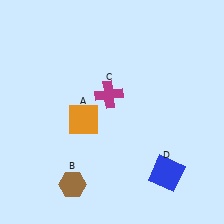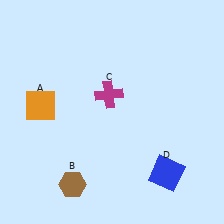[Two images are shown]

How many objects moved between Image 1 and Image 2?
1 object moved between the two images.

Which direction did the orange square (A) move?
The orange square (A) moved left.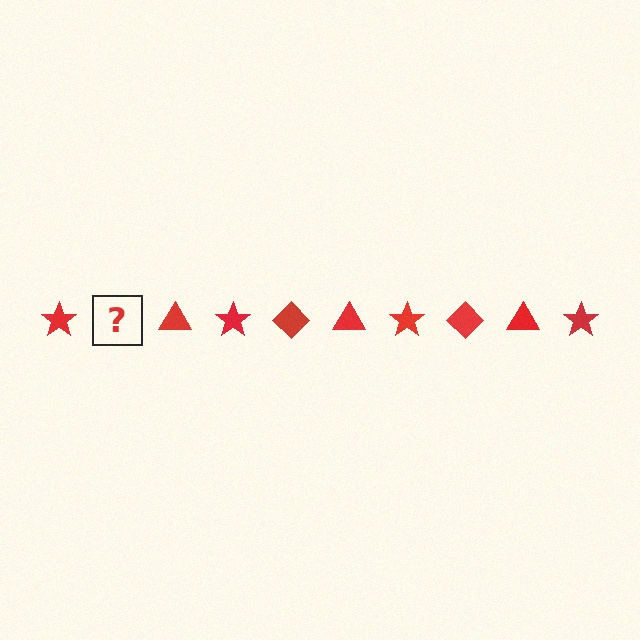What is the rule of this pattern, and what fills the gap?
The rule is that the pattern cycles through star, diamond, triangle shapes in red. The gap should be filled with a red diamond.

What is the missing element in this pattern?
The missing element is a red diamond.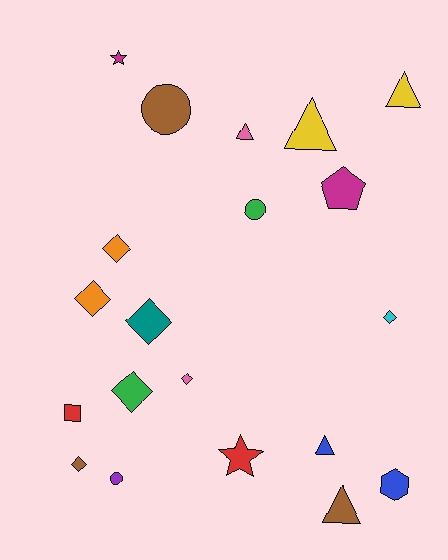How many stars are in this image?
There are 2 stars.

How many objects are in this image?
There are 20 objects.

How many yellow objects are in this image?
There are 2 yellow objects.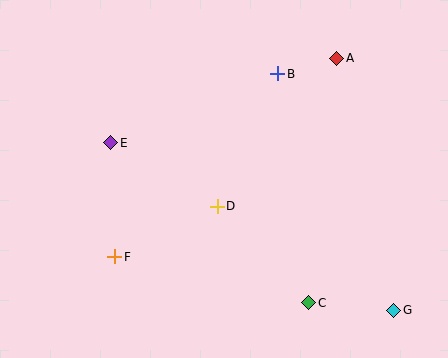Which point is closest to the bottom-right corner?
Point G is closest to the bottom-right corner.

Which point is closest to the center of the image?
Point D at (217, 206) is closest to the center.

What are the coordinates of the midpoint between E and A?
The midpoint between E and A is at (224, 101).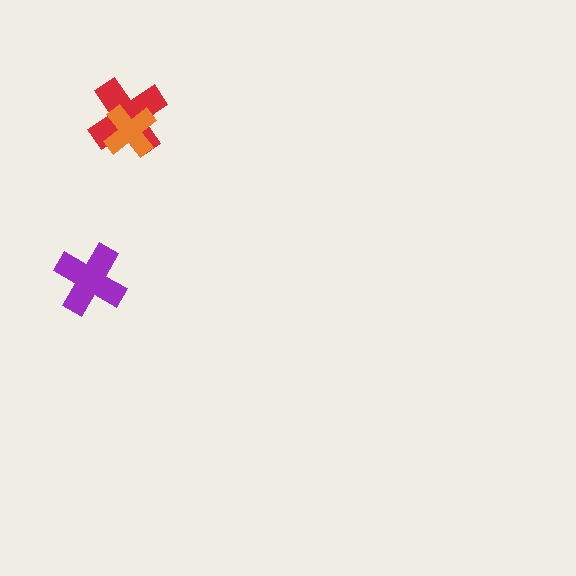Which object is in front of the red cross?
The orange cross is in front of the red cross.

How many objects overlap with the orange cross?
1 object overlaps with the orange cross.